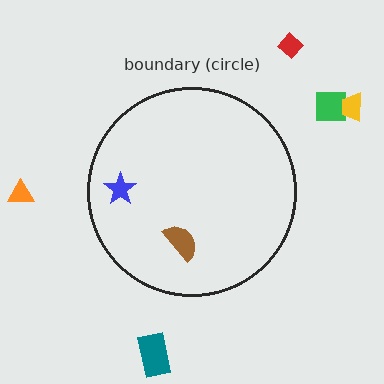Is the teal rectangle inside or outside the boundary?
Outside.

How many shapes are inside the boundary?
2 inside, 5 outside.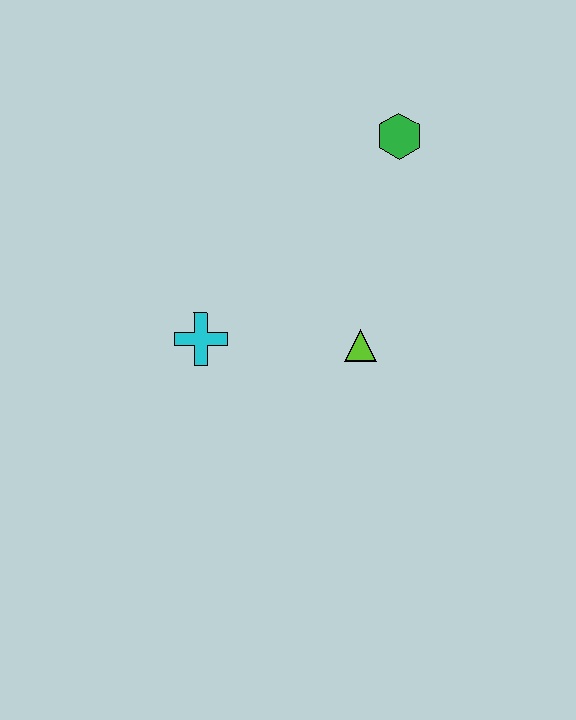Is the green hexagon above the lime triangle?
Yes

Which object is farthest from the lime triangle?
The green hexagon is farthest from the lime triangle.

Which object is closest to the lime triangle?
The cyan cross is closest to the lime triangle.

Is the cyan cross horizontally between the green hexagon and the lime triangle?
No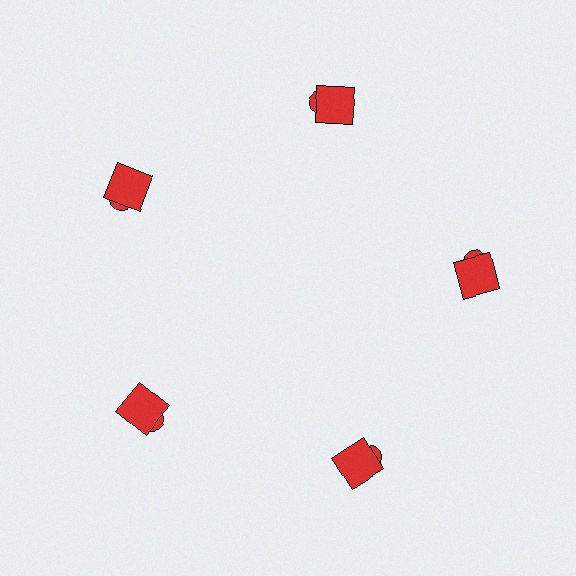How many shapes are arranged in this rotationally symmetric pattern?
There are 10 shapes, arranged in 5 groups of 2.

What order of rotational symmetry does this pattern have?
This pattern has 5-fold rotational symmetry.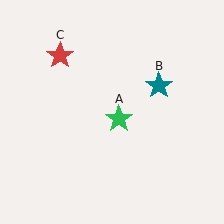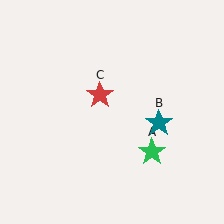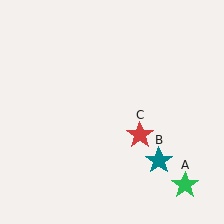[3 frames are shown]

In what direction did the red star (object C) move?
The red star (object C) moved down and to the right.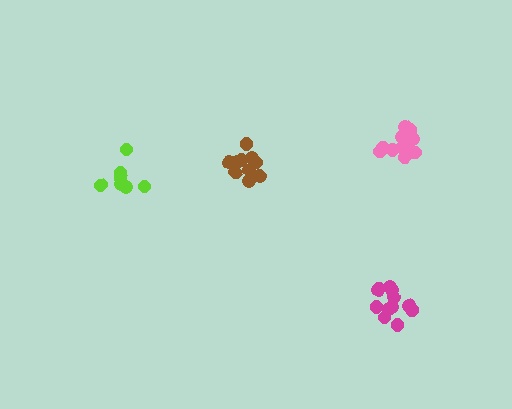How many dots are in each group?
Group 1: 7 dots, Group 2: 12 dots, Group 3: 12 dots, Group 4: 11 dots (42 total).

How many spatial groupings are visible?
There are 4 spatial groupings.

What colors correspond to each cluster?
The clusters are colored: lime, pink, magenta, brown.